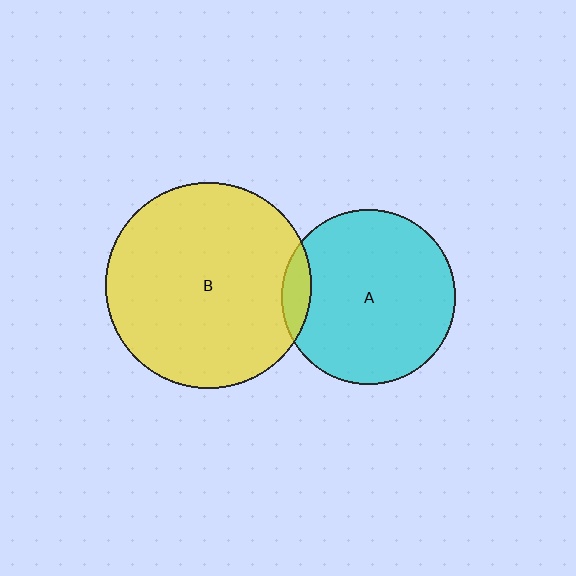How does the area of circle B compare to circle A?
Approximately 1.4 times.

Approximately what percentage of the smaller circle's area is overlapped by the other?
Approximately 10%.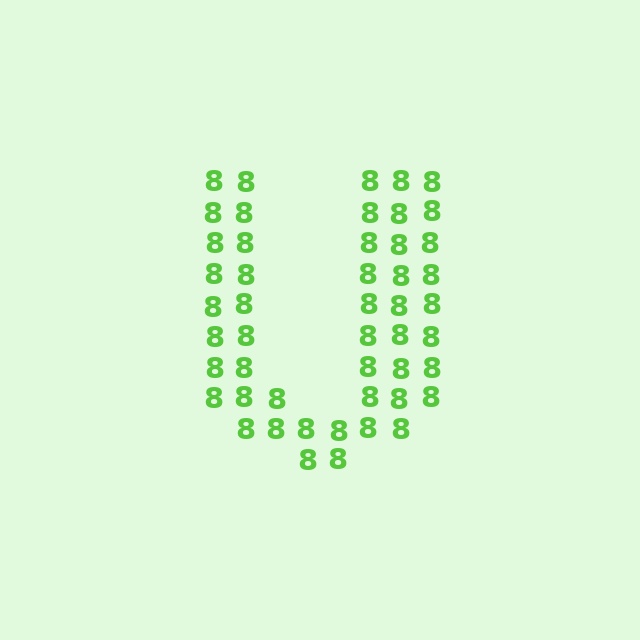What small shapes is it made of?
It is made of small digit 8's.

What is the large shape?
The large shape is the letter U.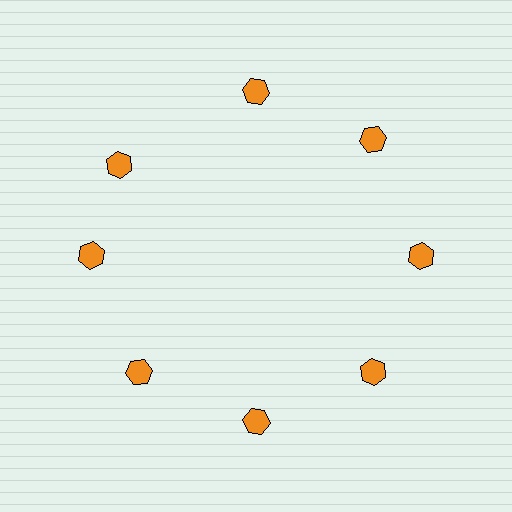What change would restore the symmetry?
The symmetry would be restored by rotating it back into even spacing with its neighbors so that all 8 hexagons sit at equal angles and equal distance from the center.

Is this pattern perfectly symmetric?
No. The 8 orange hexagons are arranged in a ring, but one element near the 10 o'clock position is rotated out of alignment along the ring, breaking the 8-fold rotational symmetry.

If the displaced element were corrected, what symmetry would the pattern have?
It would have 8-fold rotational symmetry — the pattern would map onto itself every 45 degrees.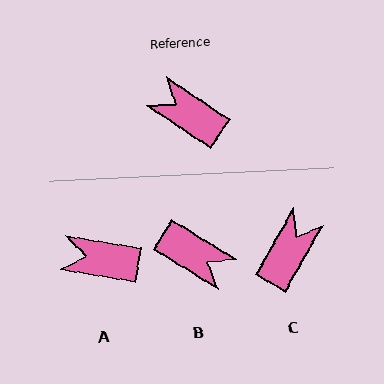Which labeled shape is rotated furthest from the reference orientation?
B, about 177 degrees away.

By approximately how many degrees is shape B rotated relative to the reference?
Approximately 177 degrees clockwise.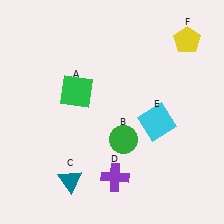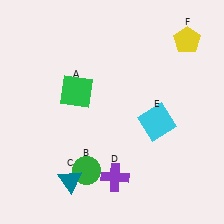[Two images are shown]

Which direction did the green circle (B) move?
The green circle (B) moved left.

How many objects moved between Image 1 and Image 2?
1 object moved between the two images.